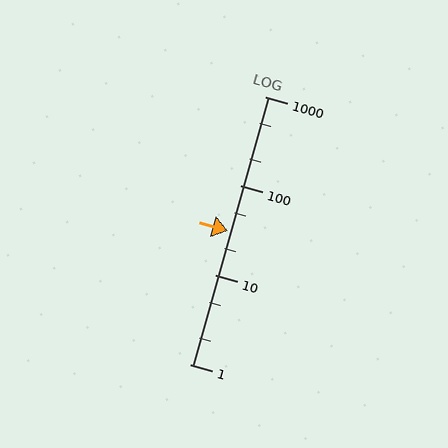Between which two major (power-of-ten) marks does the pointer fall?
The pointer is between 10 and 100.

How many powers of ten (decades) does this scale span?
The scale spans 3 decades, from 1 to 1000.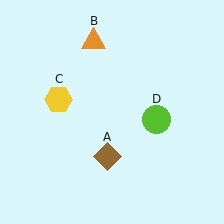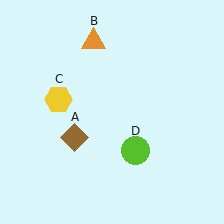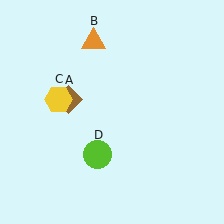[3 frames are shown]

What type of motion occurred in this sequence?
The brown diamond (object A), lime circle (object D) rotated clockwise around the center of the scene.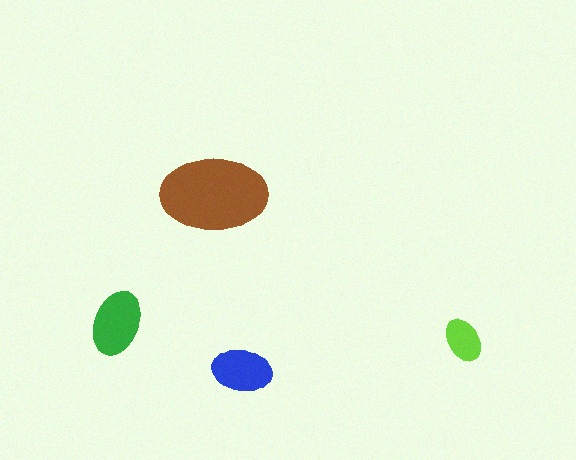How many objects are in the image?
There are 4 objects in the image.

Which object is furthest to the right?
The lime ellipse is rightmost.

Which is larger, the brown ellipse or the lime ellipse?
The brown one.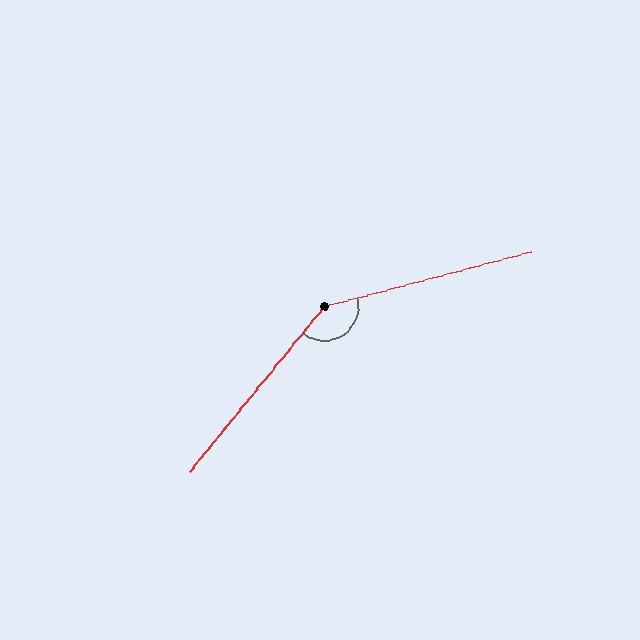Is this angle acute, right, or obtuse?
It is obtuse.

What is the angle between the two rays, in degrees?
Approximately 144 degrees.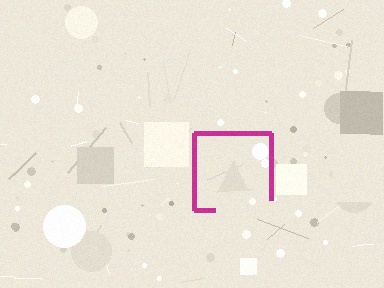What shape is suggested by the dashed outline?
The dashed outline suggests a square.